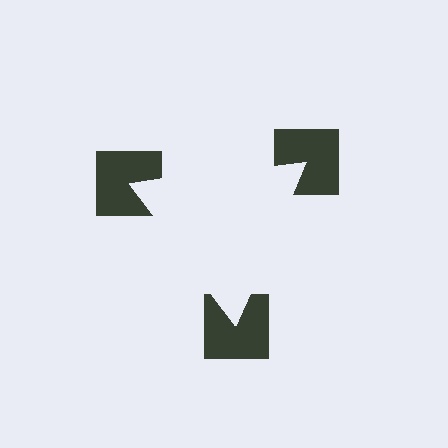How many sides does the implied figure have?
3 sides.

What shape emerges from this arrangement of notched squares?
An illusory triangle — its edges are inferred from the aligned wedge cuts in the notched squares, not physically drawn.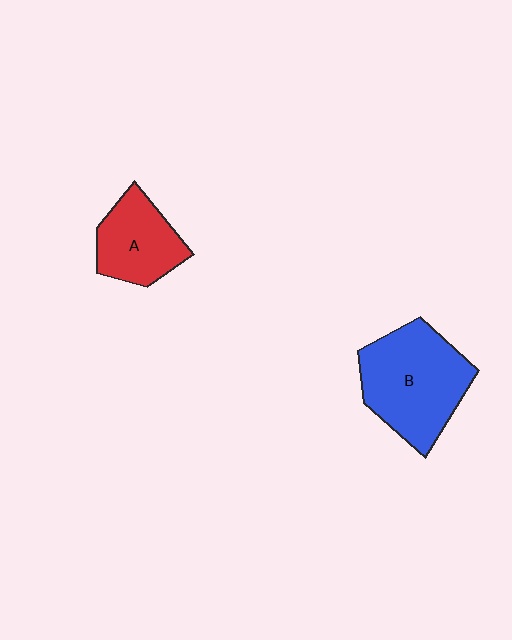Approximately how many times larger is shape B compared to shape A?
Approximately 1.6 times.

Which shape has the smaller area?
Shape A (red).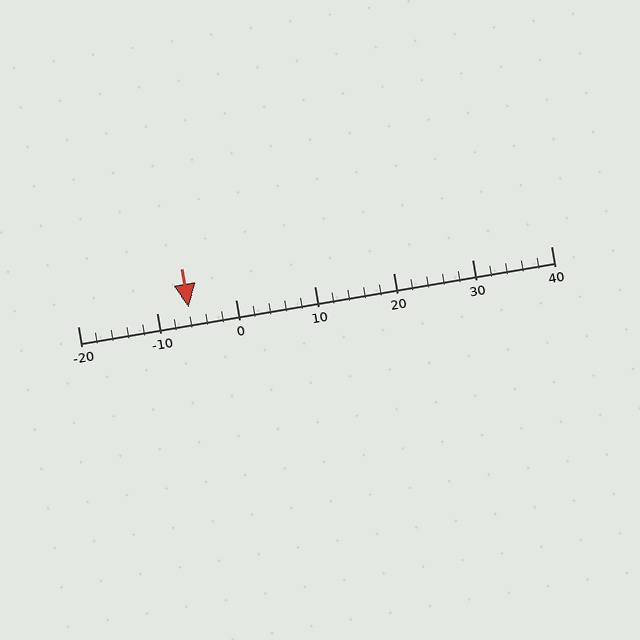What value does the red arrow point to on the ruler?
The red arrow points to approximately -6.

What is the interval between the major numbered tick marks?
The major tick marks are spaced 10 units apart.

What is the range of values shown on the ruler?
The ruler shows values from -20 to 40.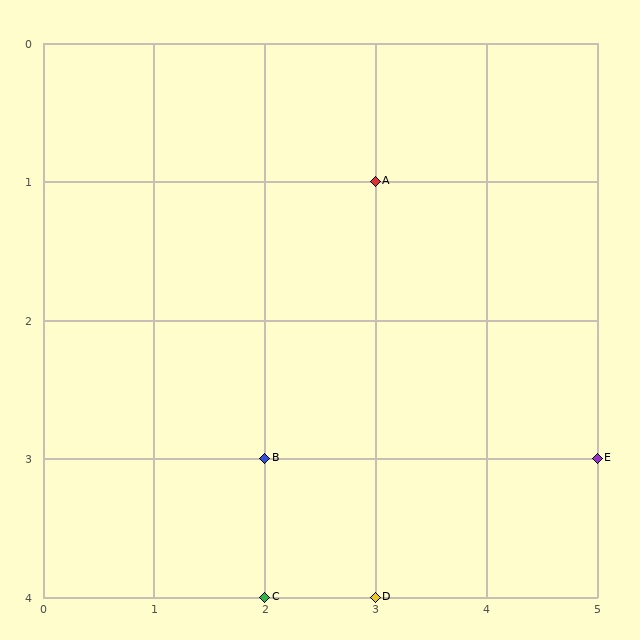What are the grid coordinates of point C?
Point C is at grid coordinates (2, 4).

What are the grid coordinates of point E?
Point E is at grid coordinates (5, 3).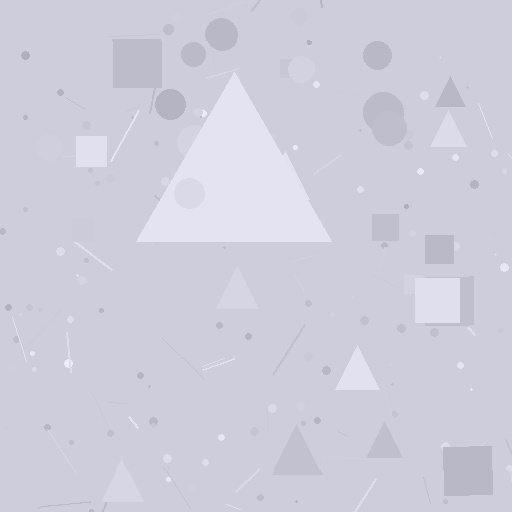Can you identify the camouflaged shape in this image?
The camouflaged shape is a triangle.